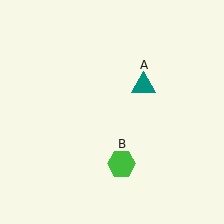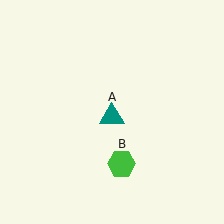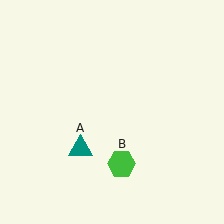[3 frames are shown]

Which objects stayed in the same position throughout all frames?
Green hexagon (object B) remained stationary.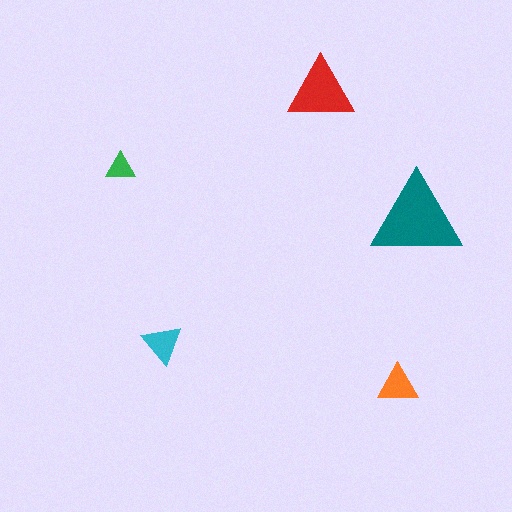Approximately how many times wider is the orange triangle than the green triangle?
About 1.5 times wider.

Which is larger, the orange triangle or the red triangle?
The red one.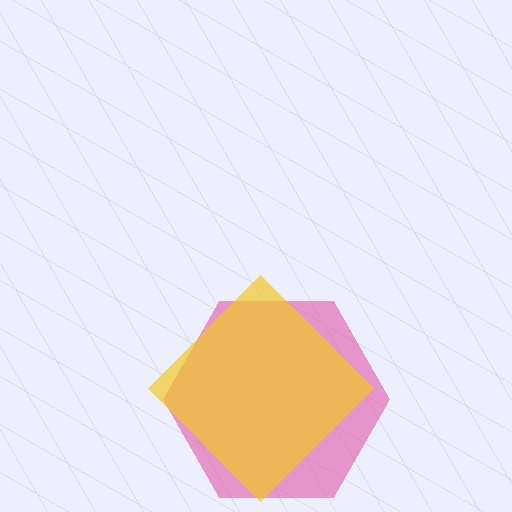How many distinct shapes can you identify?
There are 2 distinct shapes: a pink hexagon, a yellow diamond.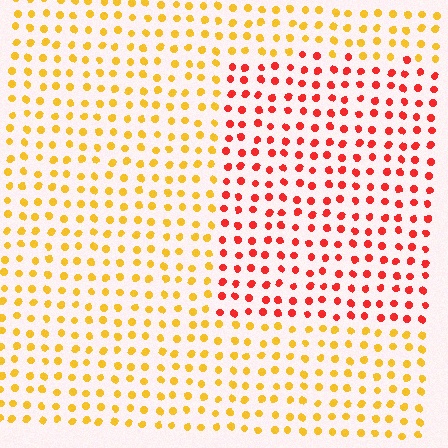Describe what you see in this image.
The image is filled with small yellow elements in a uniform arrangement. A rectangle-shaped region is visible where the elements are tinted to a slightly different hue, forming a subtle color boundary.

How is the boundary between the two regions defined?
The boundary is defined purely by a slight shift in hue (about 46 degrees). Spacing, size, and orientation are identical on both sides.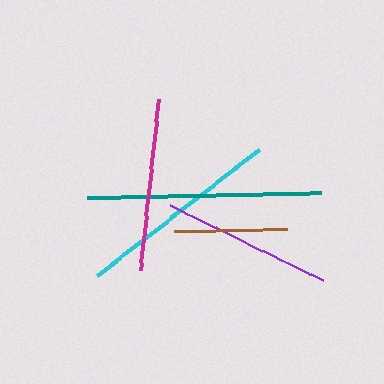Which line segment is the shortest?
The brown line is the shortest at approximately 112 pixels.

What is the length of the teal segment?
The teal segment is approximately 234 pixels long.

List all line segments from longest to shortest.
From longest to shortest: teal, cyan, magenta, purple, brown.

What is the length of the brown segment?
The brown segment is approximately 112 pixels long.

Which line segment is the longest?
The teal line is the longest at approximately 234 pixels.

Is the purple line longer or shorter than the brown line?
The purple line is longer than the brown line.